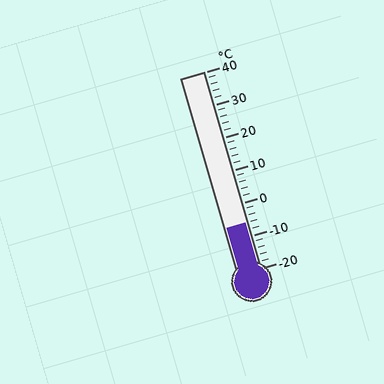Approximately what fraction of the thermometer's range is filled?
The thermometer is filled to approximately 25% of its range.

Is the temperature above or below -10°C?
The temperature is above -10°C.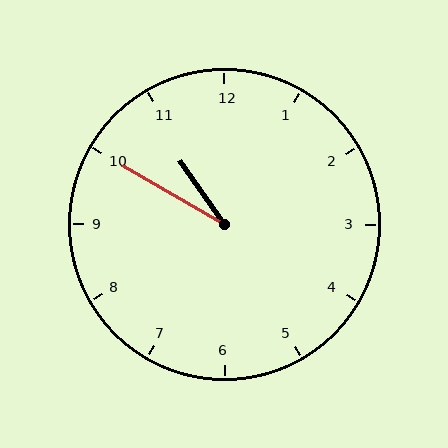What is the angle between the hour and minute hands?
Approximately 25 degrees.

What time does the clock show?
10:50.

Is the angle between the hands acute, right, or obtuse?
It is acute.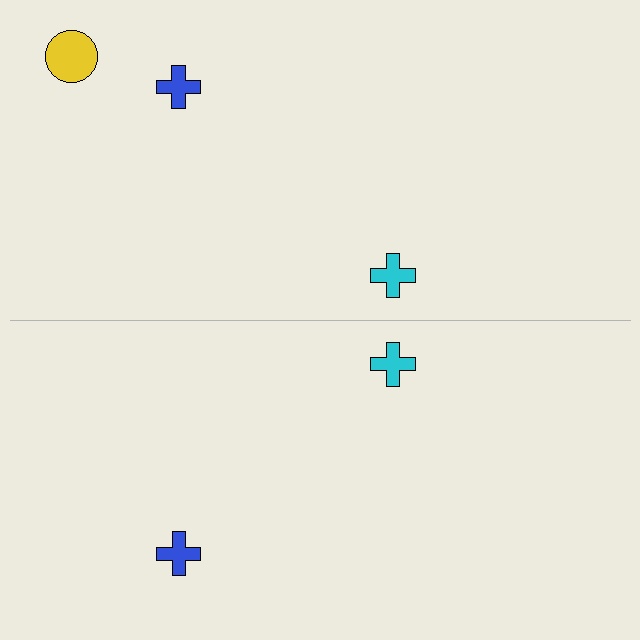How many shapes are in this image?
There are 5 shapes in this image.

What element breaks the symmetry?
A yellow circle is missing from the bottom side.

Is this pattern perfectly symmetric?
No, the pattern is not perfectly symmetric. A yellow circle is missing from the bottom side.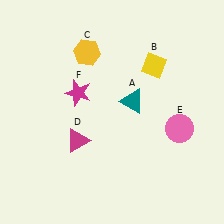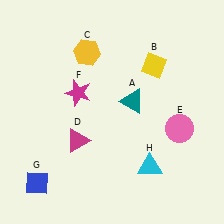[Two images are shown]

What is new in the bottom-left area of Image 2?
A blue diamond (G) was added in the bottom-left area of Image 2.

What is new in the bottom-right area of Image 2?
A cyan triangle (H) was added in the bottom-right area of Image 2.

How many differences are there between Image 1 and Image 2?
There are 2 differences between the two images.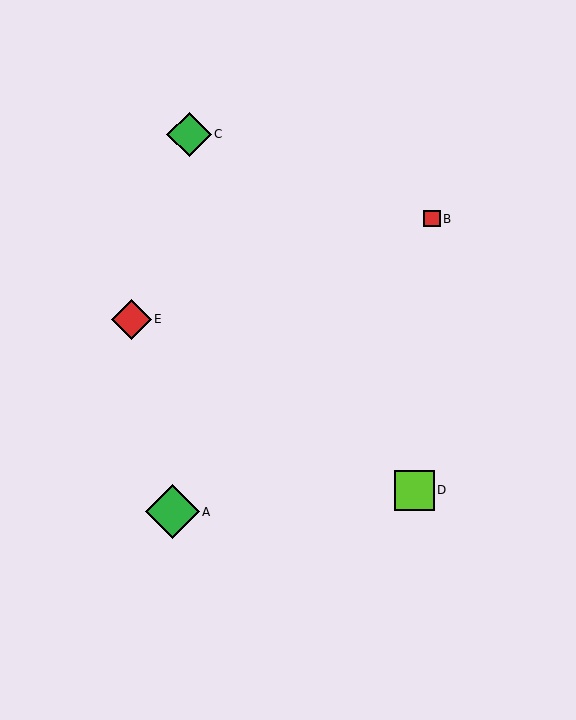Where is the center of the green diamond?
The center of the green diamond is at (173, 512).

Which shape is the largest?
The green diamond (labeled A) is the largest.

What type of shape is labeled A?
Shape A is a green diamond.